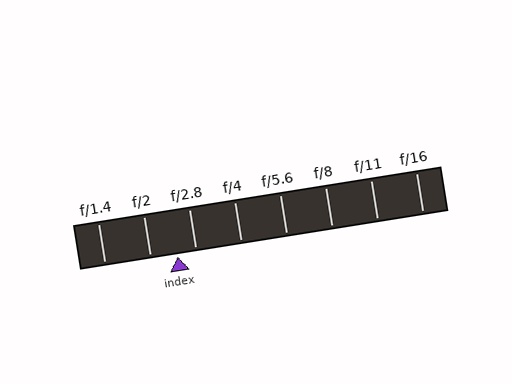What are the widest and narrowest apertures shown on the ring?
The widest aperture shown is f/1.4 and the narrowest is f/16.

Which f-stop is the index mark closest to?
The index mark is closest to f/2.8.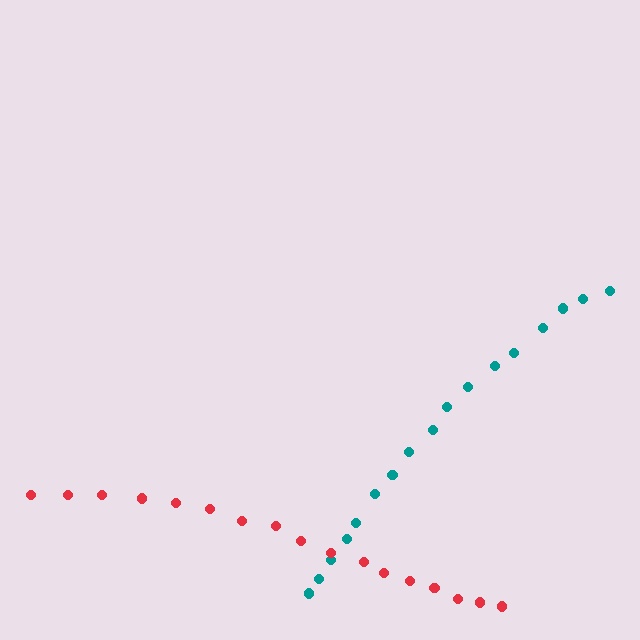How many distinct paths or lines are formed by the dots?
There are 2 distinct paths.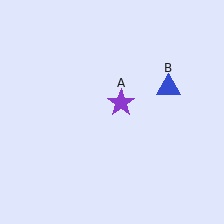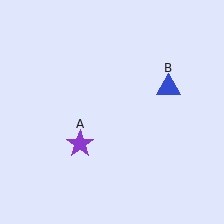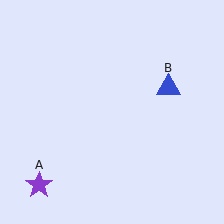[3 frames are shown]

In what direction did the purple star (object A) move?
The purple star (object A) moved down and to the left.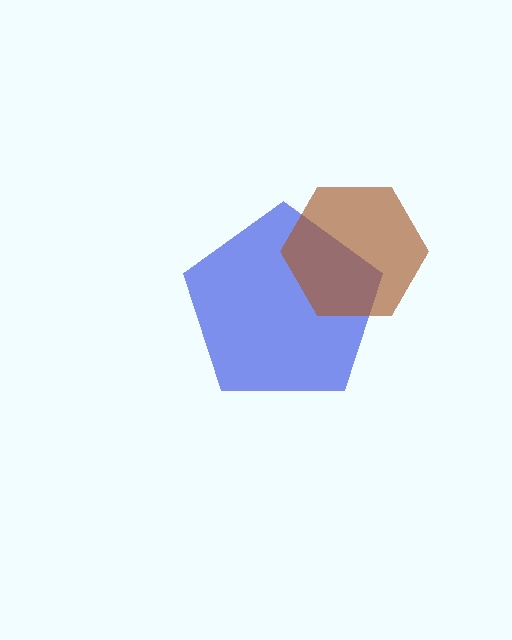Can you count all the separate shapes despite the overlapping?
Yes, there are 2 separate shapes.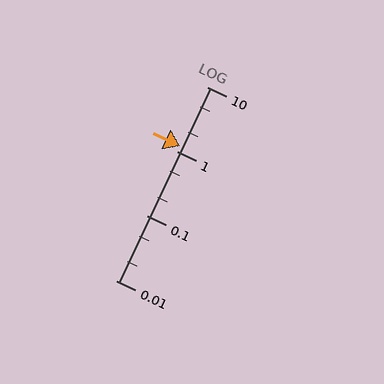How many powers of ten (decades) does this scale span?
The scale spans 3 decades, from 0.01 to 10.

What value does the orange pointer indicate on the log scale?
The pointer indicates approximately 1.2.